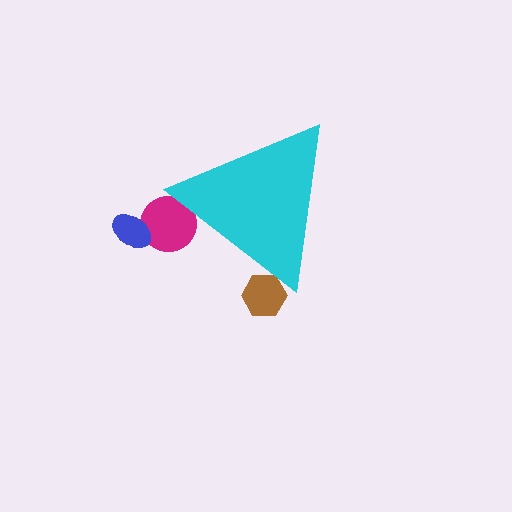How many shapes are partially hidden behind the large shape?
2 shapes are partially hidden.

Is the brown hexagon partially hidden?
Yes, the brown hexagon is partially hidden behind the cyan triangle.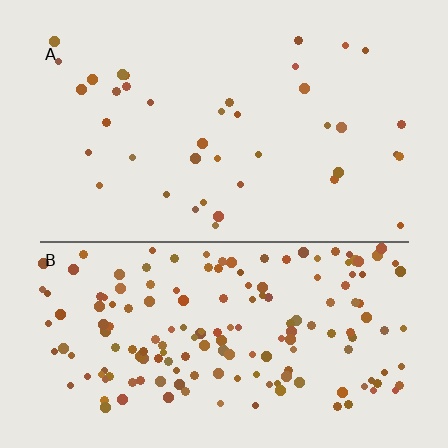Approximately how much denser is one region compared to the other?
Approximately 4.3× — region B over region A.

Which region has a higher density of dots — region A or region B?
B (the bottom).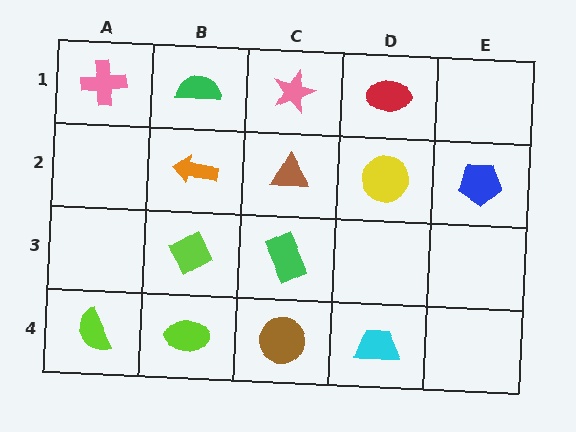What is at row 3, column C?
A green rectangle.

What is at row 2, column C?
A brown triangle.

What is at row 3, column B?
A lime diamond.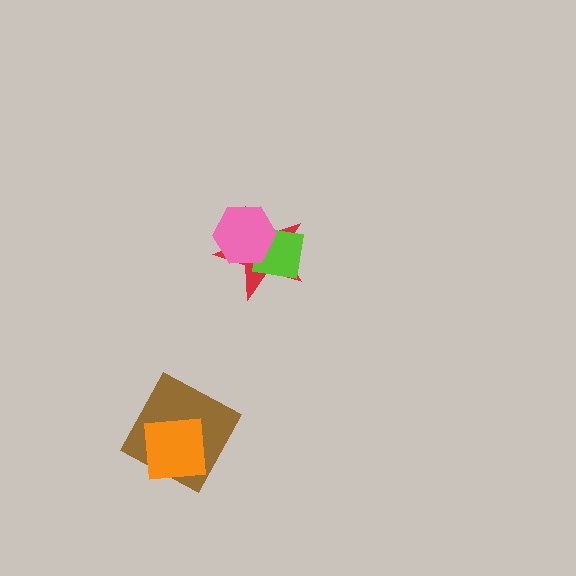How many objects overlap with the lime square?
2 objects overlap with the lime square.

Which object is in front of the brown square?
The orange square is in front of the brown square.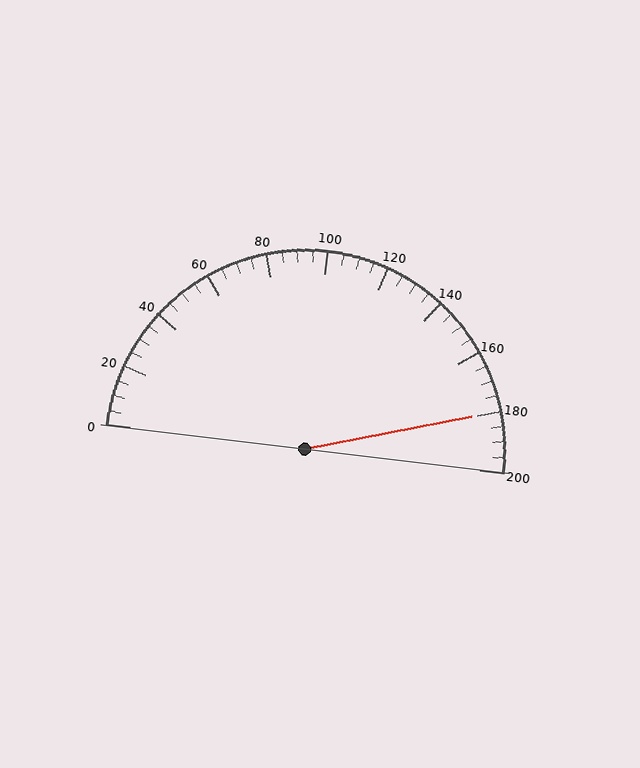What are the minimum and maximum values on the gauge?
The gauge ranges from 0 to 200.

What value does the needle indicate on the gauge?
The needle indicates approximately 180.